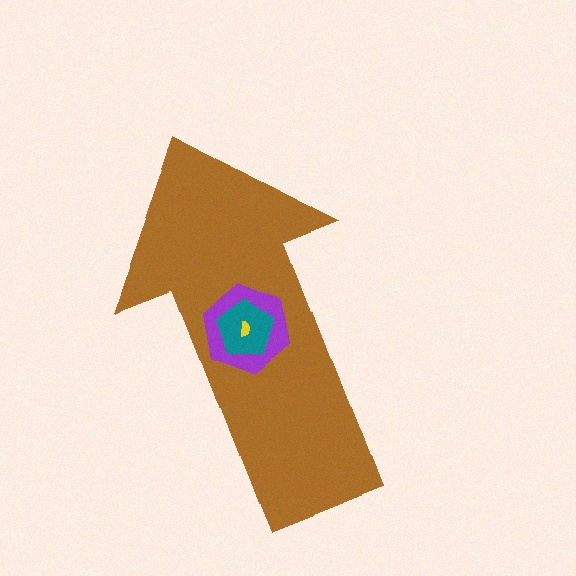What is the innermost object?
The yellow semicircle.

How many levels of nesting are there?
4.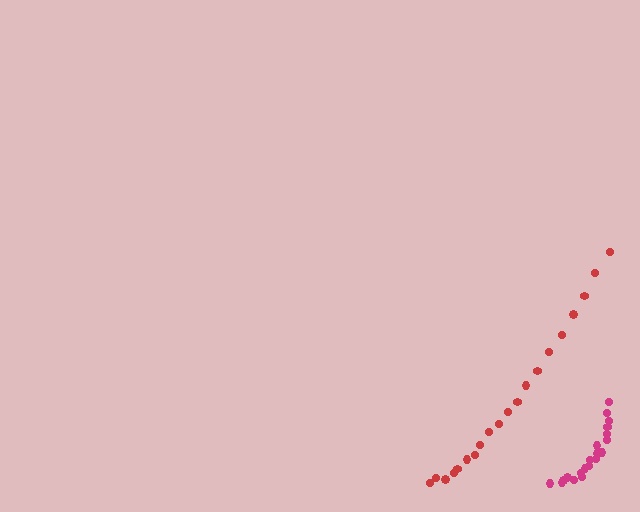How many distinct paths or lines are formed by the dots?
There are 2 distinct paths.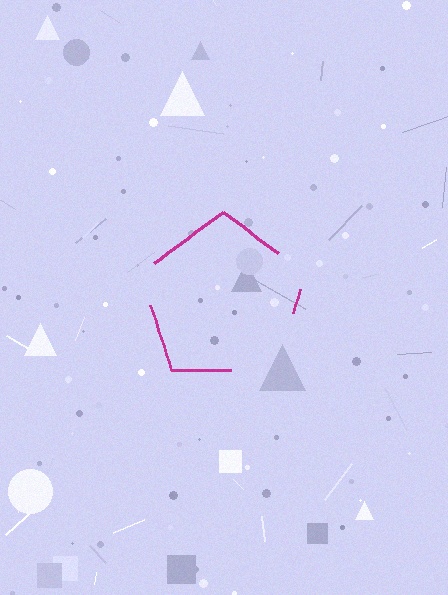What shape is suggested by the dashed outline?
The dashed outline suggests a pentagon.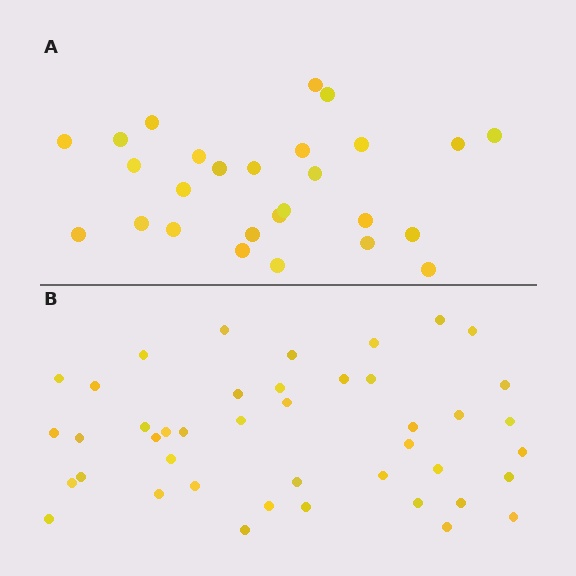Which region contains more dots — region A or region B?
Region B (the bottom region) has more dots.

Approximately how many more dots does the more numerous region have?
Region B has approximately 15 more dots than region A.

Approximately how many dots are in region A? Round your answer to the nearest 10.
About 30 dots. (The exact count is 27, which rounds to 30.)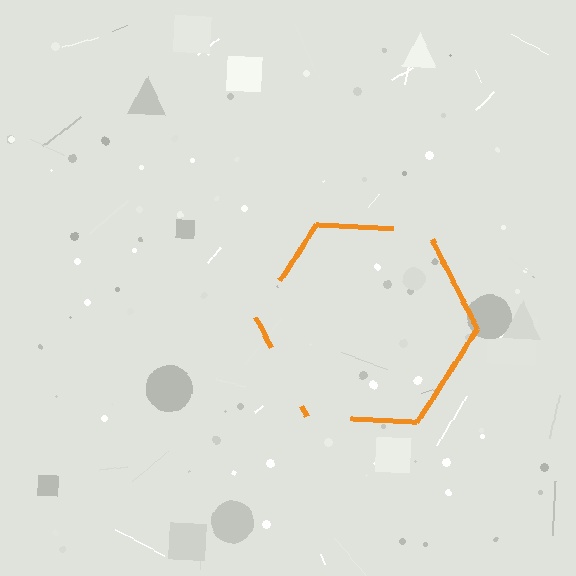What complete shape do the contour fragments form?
The contour fragments form a hexagon.